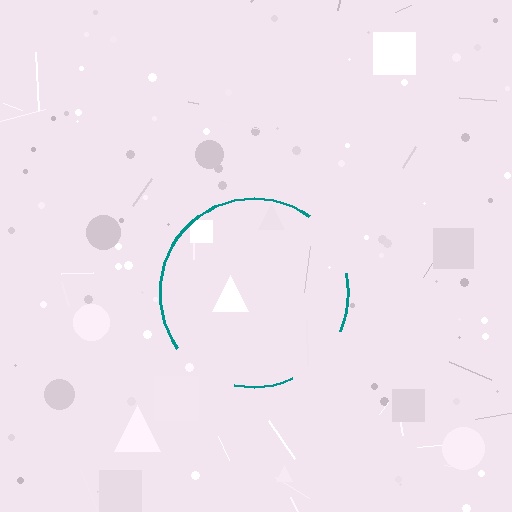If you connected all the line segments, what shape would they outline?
They would outline a circle.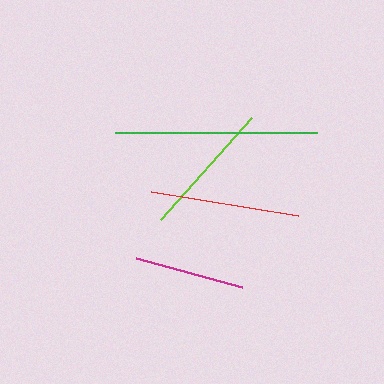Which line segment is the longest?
The green line is the longest at approximately 202 pixels.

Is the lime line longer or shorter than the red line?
The red line is longer than the lime line.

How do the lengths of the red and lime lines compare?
The red and lime lines are approximately the same length.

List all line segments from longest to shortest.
From longest to shortest: green, red, lime, magenta.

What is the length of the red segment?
The red segment is approximately 149 pixels long.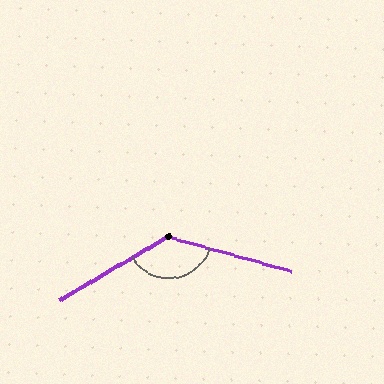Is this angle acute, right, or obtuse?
It is obtuse.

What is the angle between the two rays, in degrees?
Approximately 134 degrees.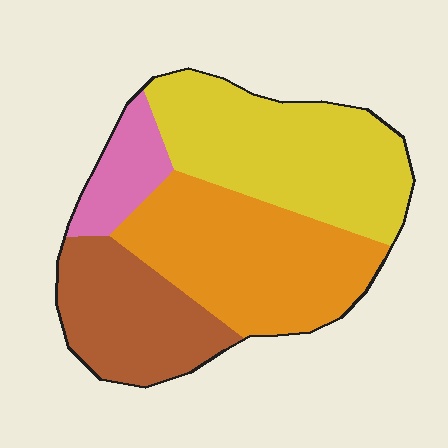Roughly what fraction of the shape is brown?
Brown covers about 20% of the shape.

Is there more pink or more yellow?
Yellow.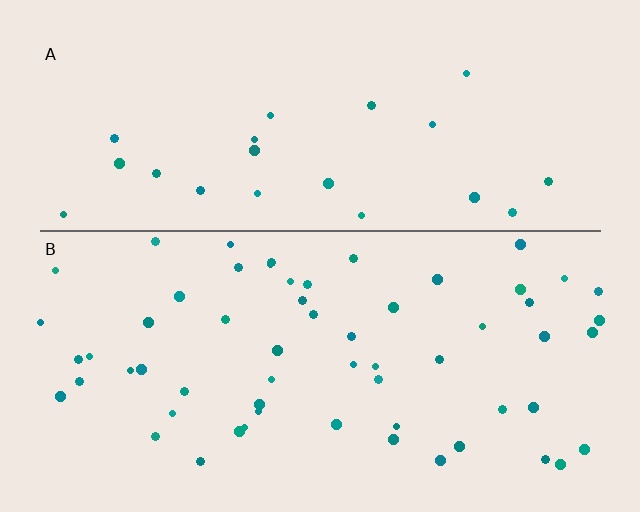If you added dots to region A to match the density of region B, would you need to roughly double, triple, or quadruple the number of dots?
Approximately triple.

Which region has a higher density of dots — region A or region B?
B (the bottom).